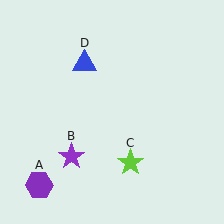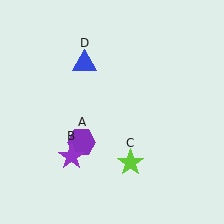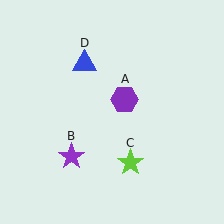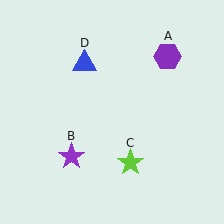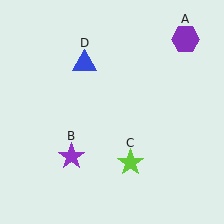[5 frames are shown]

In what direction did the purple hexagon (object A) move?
The purple hexagon (object A) moved up and to the right.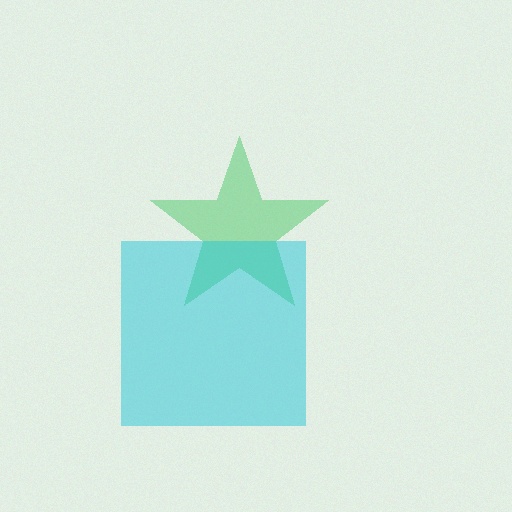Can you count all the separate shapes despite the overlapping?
Yes, there are 2 separate shapes.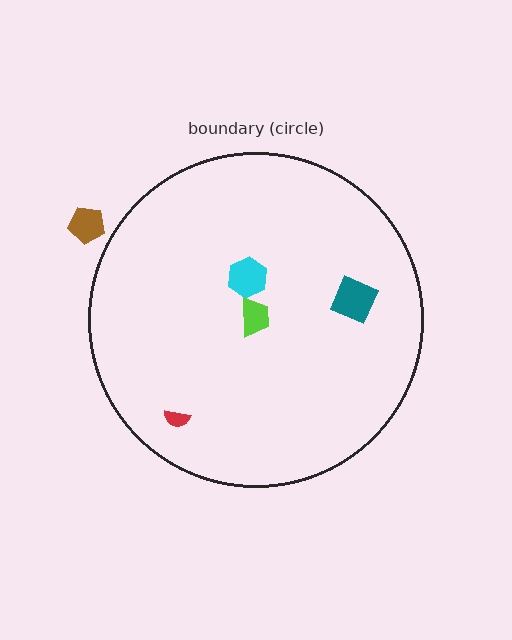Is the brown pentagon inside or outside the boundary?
Outside.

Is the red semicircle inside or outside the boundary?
Inside.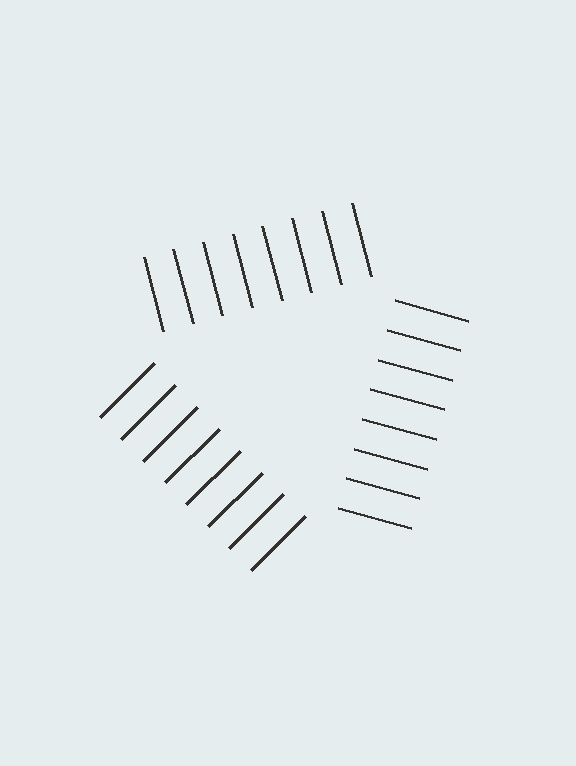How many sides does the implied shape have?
3 sides — the line-ends trace a triangle.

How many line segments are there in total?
24 — 8 along each of the 3 edges.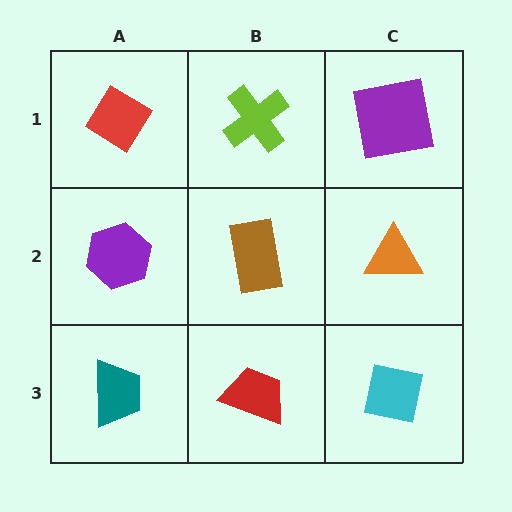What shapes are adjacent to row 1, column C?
An orange triangle (row 2, column C), a lime cross (row 1, column B).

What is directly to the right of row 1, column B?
A purple square.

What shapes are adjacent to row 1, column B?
A brown rectangle (row 2, column B), a red diamond (row 1, column A), a purple square (row 1, column C).